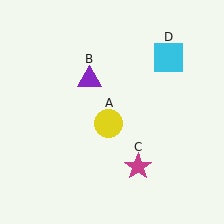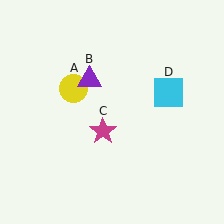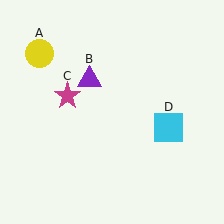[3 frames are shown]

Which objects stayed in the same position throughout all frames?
Purple triangle (object B) remained stationary.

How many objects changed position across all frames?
3 objects changed position: yellow circle (object A), magenta star (object C), cyan square (object D).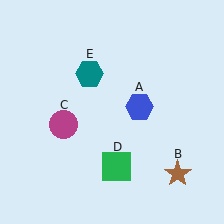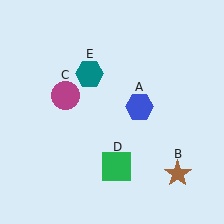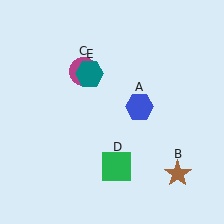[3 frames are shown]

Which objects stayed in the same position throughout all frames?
Blue hexagon (object A) and brown star (object B) and green square (object D) and teal hexagon (object E) remained stationary.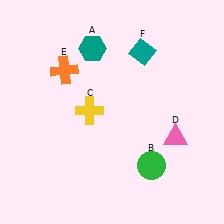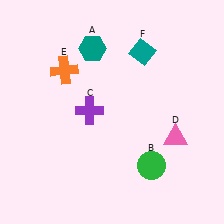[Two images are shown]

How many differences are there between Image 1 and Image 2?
There is 1 difference between the two images.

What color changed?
The cross (C) changed from yellow in Image 1 to purple in Image 2.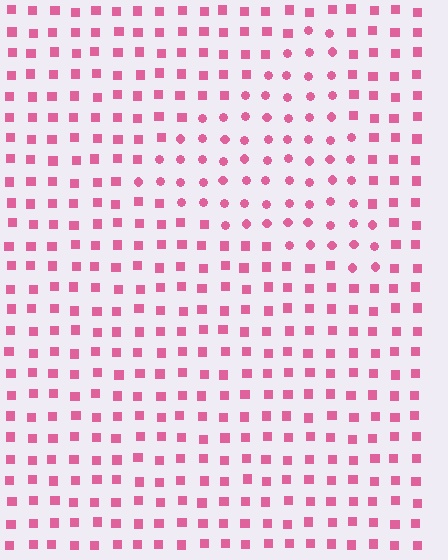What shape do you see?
I see a triangle.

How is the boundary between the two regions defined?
The boundary is defined by a change in element shape: circles inside vs. squares outside. All elements share the same color and spacing.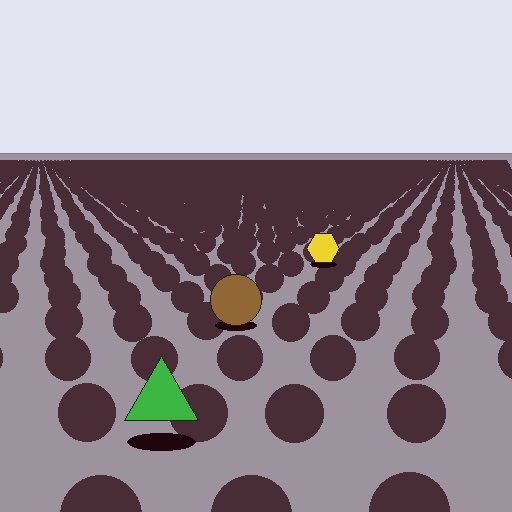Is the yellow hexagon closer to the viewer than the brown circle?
No. The brown circle is closer — you can tell from the texture gradient: the ground texture is coarser near it.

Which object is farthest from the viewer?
The yellow hexagon is farthest from the viewer. It appears smaller and the ground texture around it is denser.